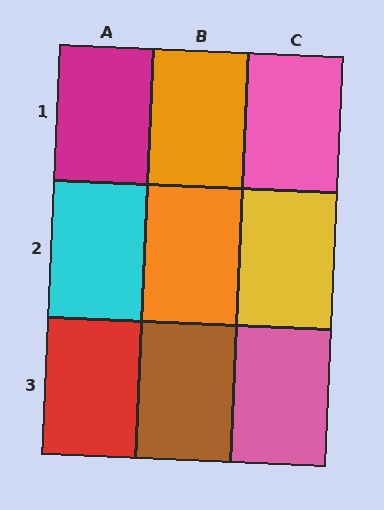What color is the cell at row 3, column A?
Red.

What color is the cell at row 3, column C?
Pink.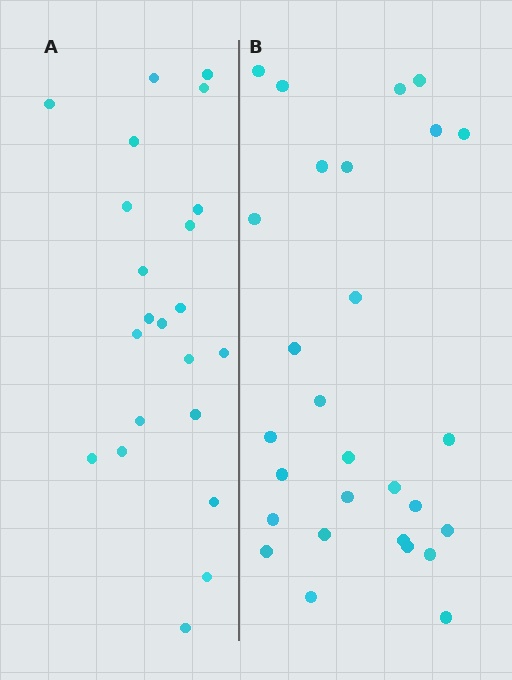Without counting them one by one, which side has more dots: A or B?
Region B (the right region) has more dots.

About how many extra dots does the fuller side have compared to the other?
Region B has about 6 more dots than region A.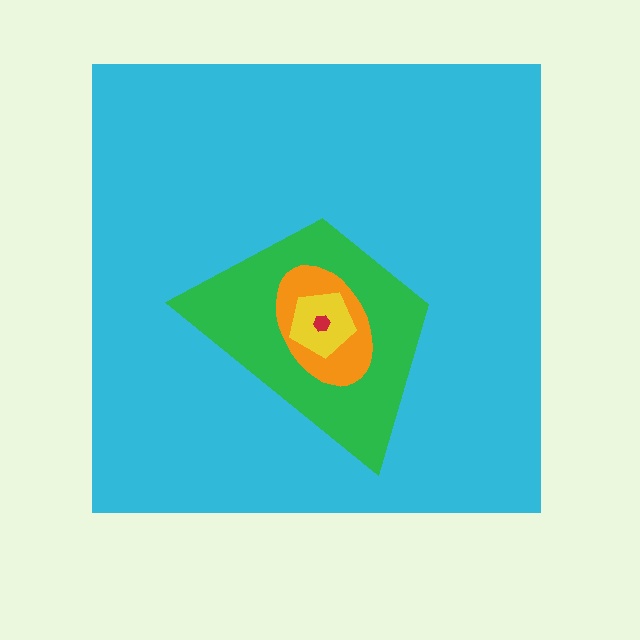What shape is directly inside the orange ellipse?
The yellow pentagon.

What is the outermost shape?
The cyan square.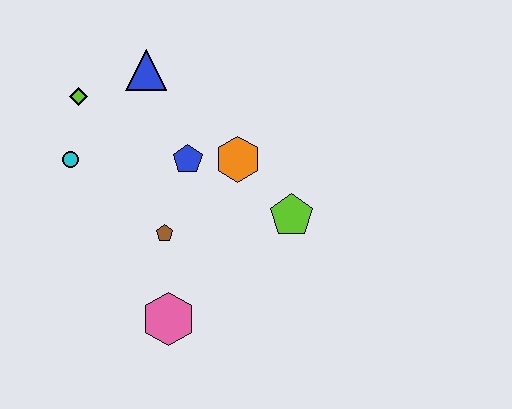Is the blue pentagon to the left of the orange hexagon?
Yes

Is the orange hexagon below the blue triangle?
Yes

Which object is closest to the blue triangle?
The lime diamond is closest to the blue triangle.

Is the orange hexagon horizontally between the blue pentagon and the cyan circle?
No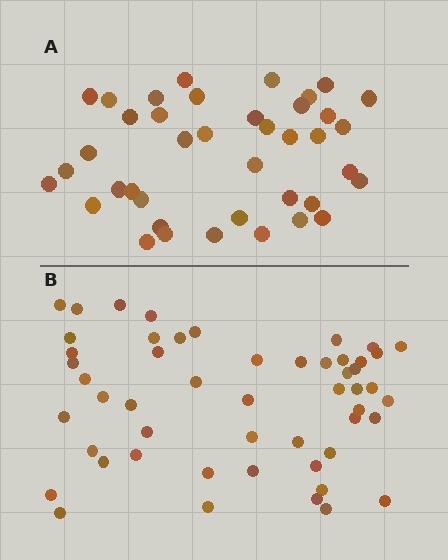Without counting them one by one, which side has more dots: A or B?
Region B (the bottom region) has more dots.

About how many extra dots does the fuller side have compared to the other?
Region B has roughly 12 or so more dots than region A.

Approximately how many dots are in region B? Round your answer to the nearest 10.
About 50 dots. (The exact count is 52, which rounds to 50.)